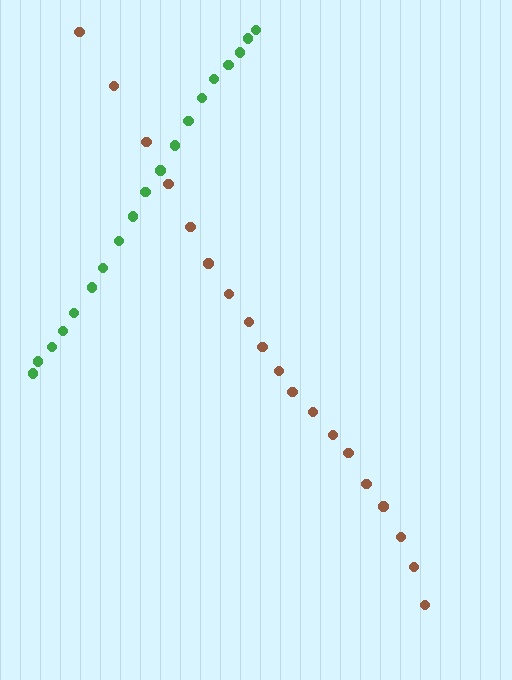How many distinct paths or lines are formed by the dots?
There are 2 distinct paths.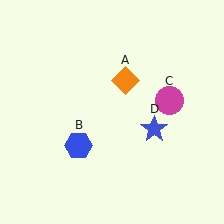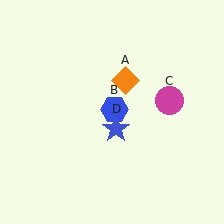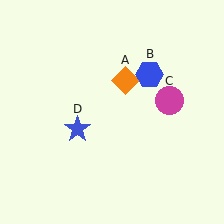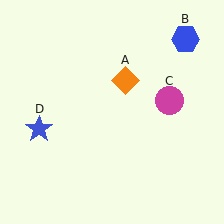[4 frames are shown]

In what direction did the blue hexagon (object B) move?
The blue hexagon (object B) moved up and to the right.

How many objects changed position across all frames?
2 objects changed position: blue hexagon (object B), blue star (object D).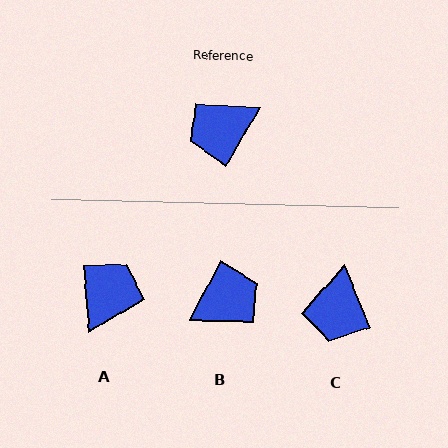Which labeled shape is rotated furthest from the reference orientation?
B, about 178 degrees away.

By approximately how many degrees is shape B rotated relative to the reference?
Approximately 178 degrees clockwise.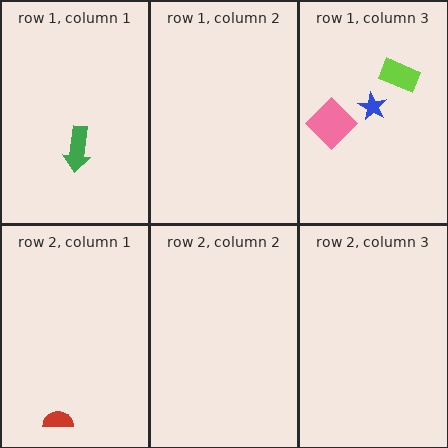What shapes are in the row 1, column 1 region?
The green arrow.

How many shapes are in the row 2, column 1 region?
1.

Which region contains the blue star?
The row 1, column 3 region.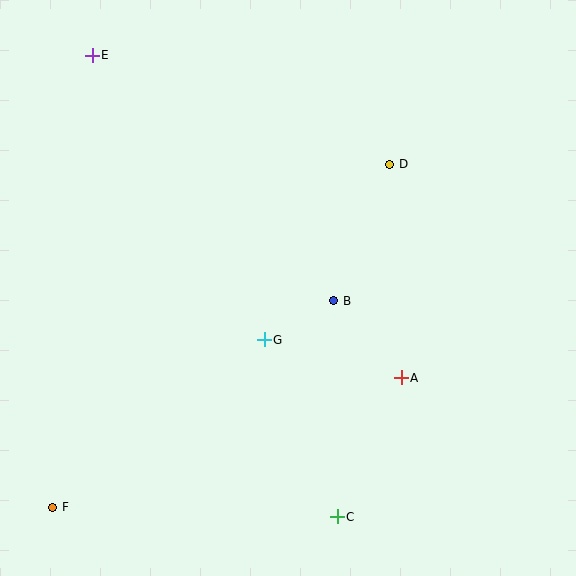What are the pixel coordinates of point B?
Point B is at (334, 301).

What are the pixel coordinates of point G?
Point G is at (264, 340).